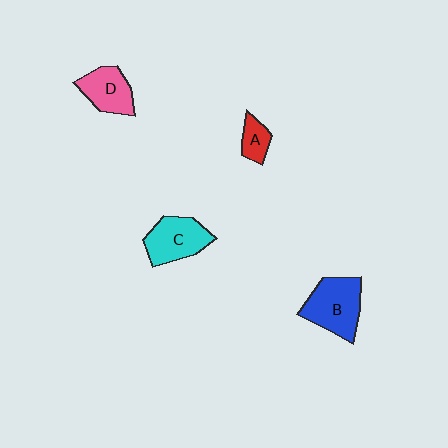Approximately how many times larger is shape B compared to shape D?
Approximately 1.4 times.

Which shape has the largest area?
Shape B (blue).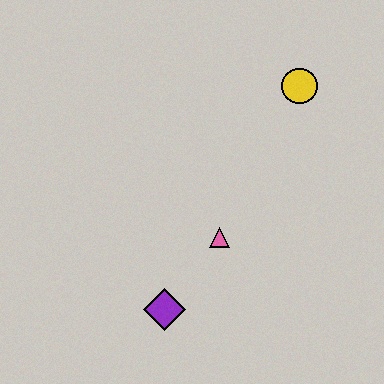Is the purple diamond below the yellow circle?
Yes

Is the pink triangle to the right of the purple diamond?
Yes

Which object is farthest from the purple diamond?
The yellow circle is farthest from the purple diamond.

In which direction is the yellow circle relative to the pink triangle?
The yellow circle is above the pink triangle.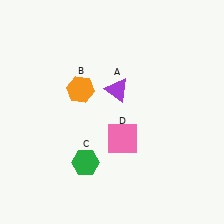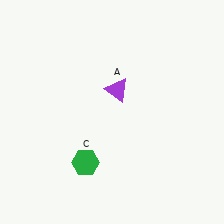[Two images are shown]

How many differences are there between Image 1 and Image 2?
There are 2 differences between the two images.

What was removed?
The pink square (D), the orange hexagon (B) were removed in Image 2.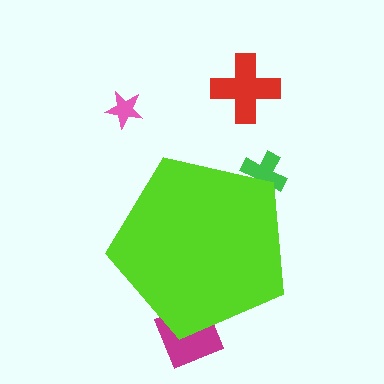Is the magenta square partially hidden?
Yes, the magenta square is partially hidden behind the lime pentagon.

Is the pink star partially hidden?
No, the pink star is fully visible.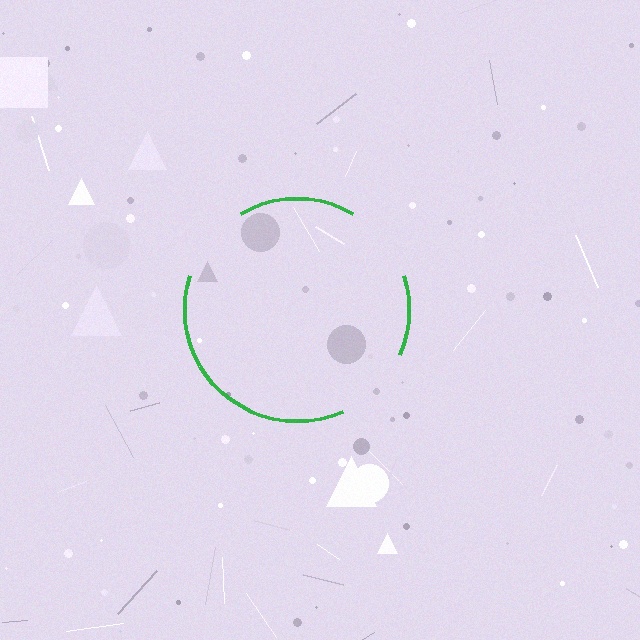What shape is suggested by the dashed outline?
The dashed outline suggests a circle.